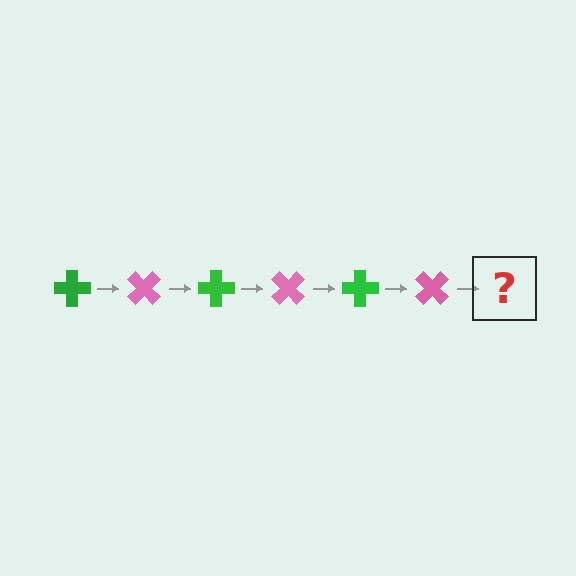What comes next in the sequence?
The next element should be a green cross, rotated 270 degrees from the start.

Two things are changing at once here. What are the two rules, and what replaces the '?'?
The two rules are that it rotates 45 degrees each step and the color cycles through green and pink. The '?' should be a green cross, rotated 270 degrees from the start.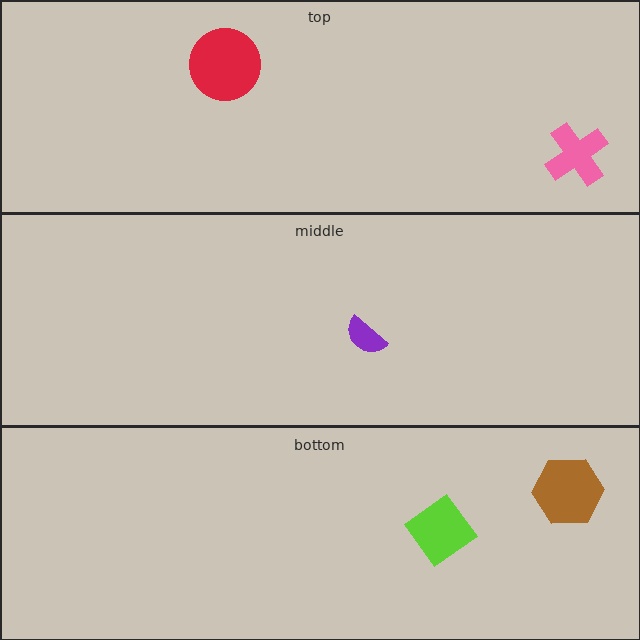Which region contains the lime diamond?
The bottom region.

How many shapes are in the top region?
2.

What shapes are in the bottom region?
The brown hexagon, the lime diamond.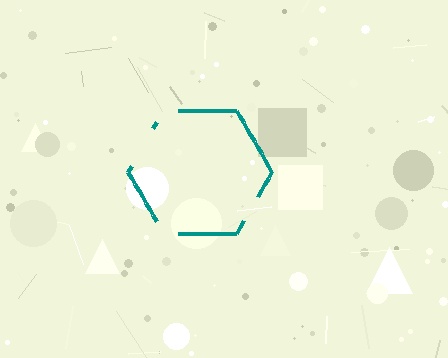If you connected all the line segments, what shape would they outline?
They would outline a hexagon.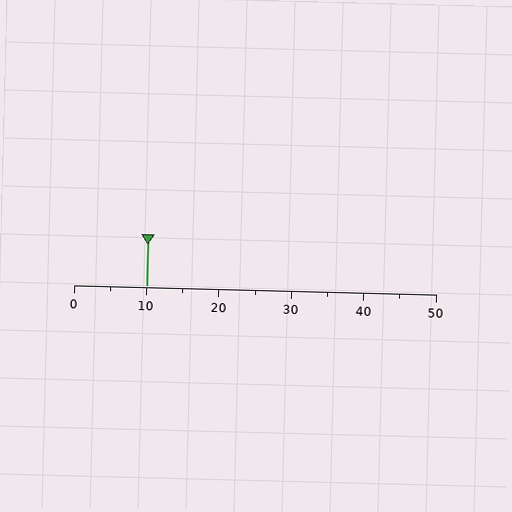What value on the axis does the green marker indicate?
The marker indicates approximately 10.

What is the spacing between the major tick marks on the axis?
The major ticks are spaced 10 apart.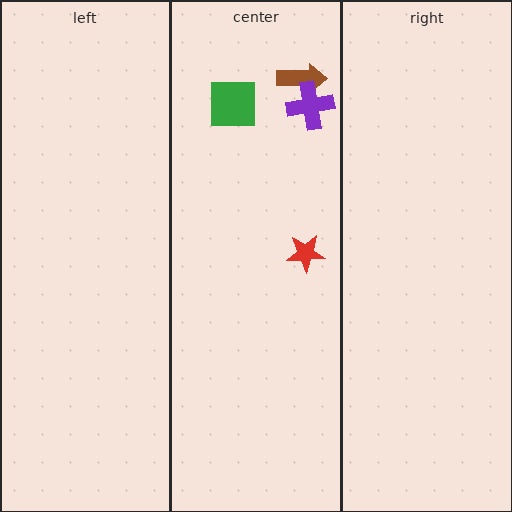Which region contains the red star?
The center region.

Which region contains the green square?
The center region.